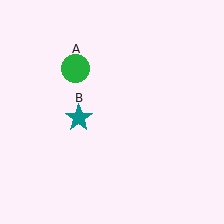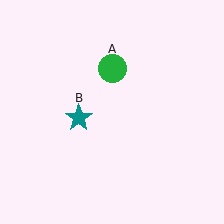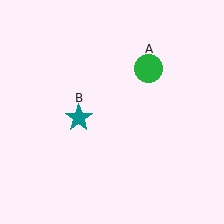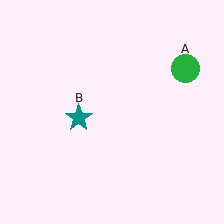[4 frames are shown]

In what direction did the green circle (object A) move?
The green circle (object A) moved right.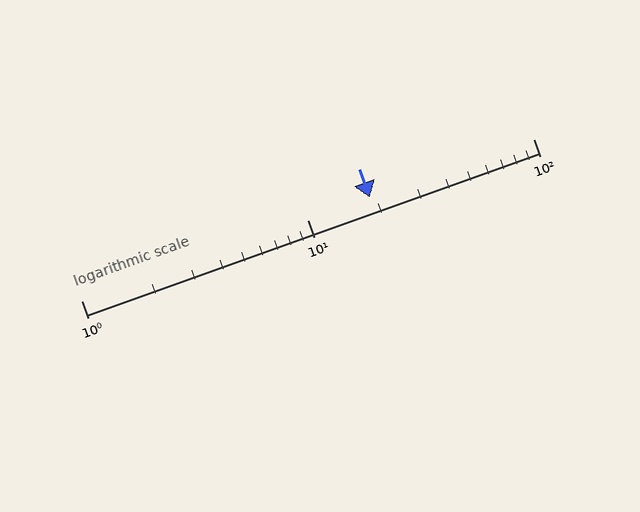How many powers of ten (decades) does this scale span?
The scale spans 2 decades, from 1 to 100.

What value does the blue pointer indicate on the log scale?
The pointer indicates approximately 19.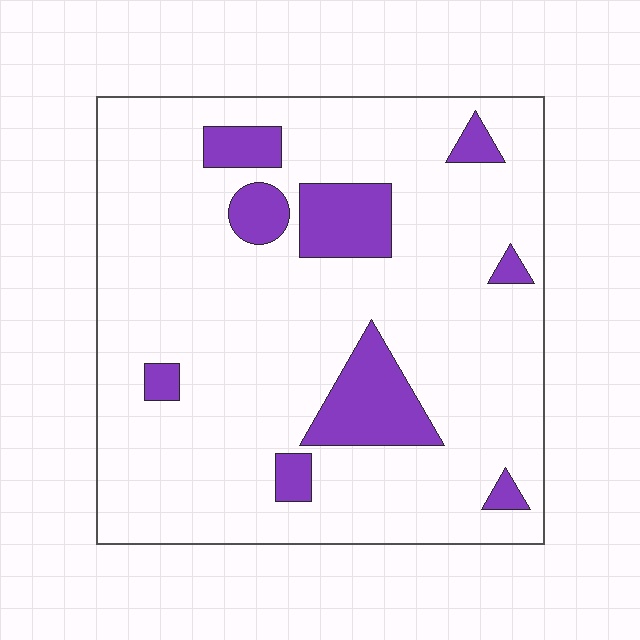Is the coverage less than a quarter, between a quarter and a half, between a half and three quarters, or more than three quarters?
Less than a quarter.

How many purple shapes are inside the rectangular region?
9.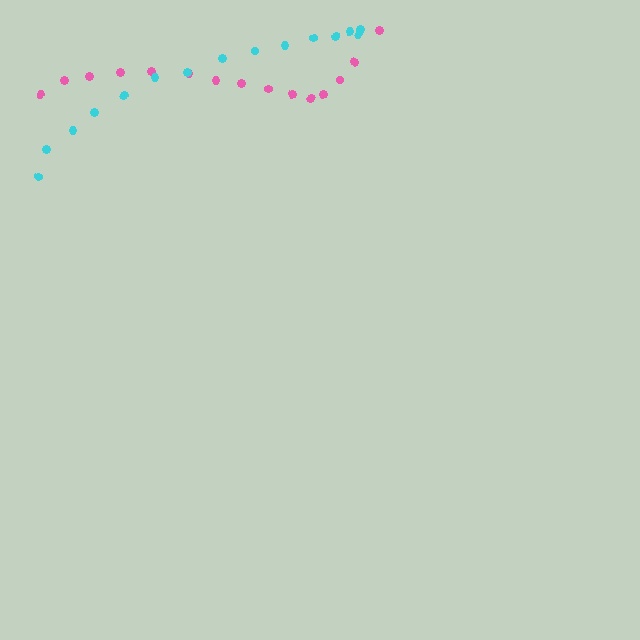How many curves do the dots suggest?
There are 2 distinct paths.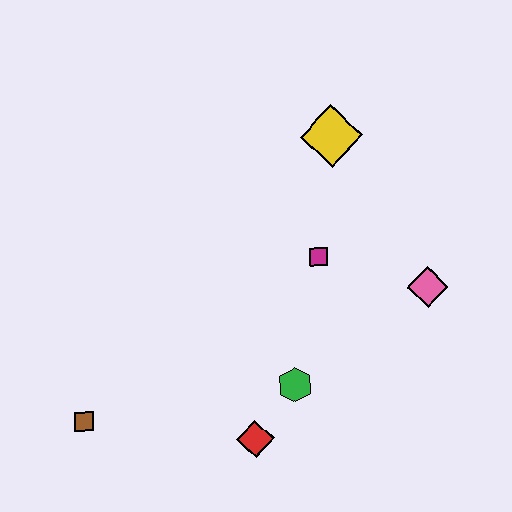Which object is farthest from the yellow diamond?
The brown square is farthest from the yellow diamond.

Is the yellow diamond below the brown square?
No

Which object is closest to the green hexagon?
The red diamond is closest to the green hexagon.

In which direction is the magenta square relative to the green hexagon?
The magenta square is above the green hexagon.